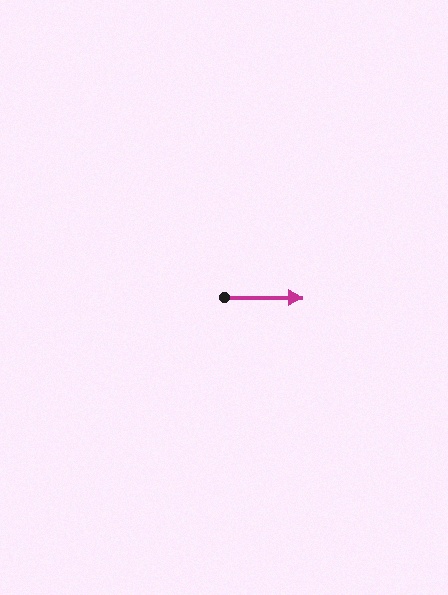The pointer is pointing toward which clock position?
Roughly 3 o'clock.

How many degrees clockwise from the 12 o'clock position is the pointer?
Approximately 90 degrees.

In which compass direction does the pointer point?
East.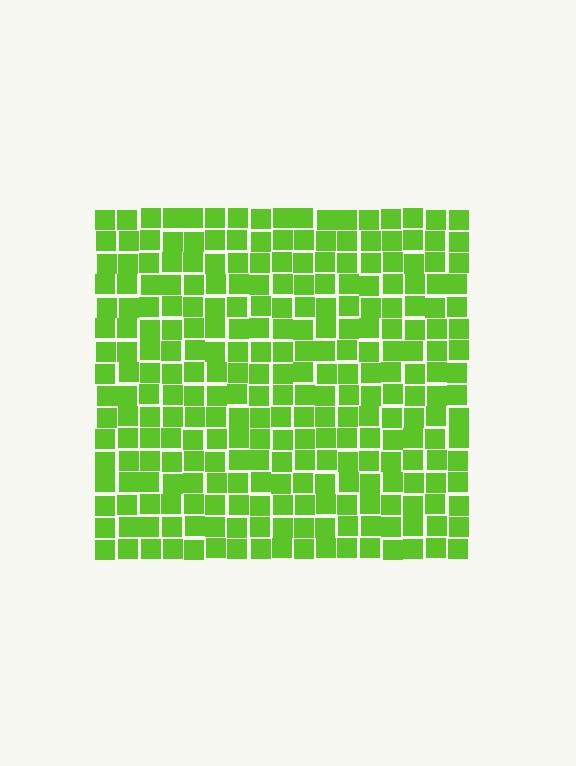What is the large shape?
The large shape is a square.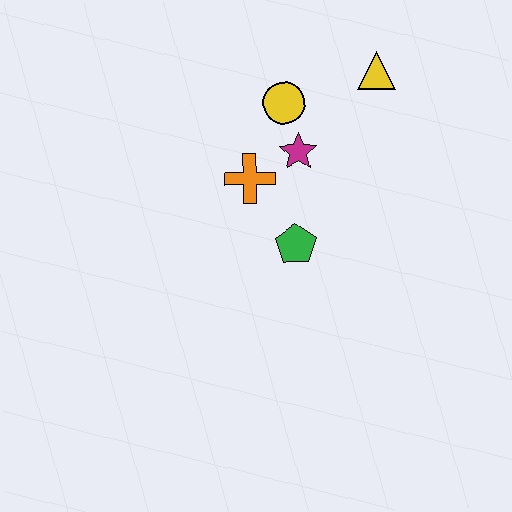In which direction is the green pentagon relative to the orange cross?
The green pentagon is below the orange cross.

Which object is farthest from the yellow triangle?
The green pentagon is farthest from the yellow triangle.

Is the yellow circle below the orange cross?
No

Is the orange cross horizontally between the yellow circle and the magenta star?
No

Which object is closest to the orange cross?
The magenta star is closest to the orange cross.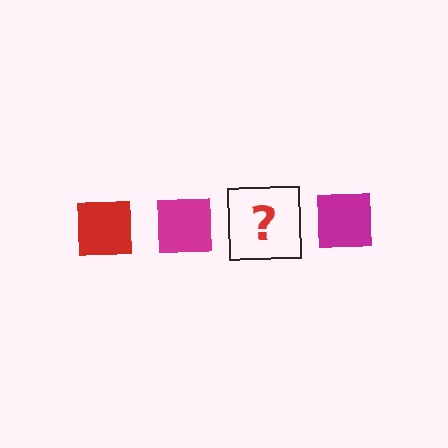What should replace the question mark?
The question mark should be replaced with a red square.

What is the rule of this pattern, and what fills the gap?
The rule is that the pattern cycles through red, magenta squares. The gap should be filled with a red square.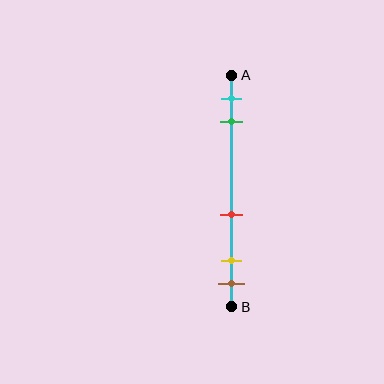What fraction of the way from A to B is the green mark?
The green mark is approximately 20% (0.2) of the way from A to B.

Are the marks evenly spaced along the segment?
No, the marks are not evenly spaced.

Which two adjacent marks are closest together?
The yellow and brown marks are the closest adjacent pair.